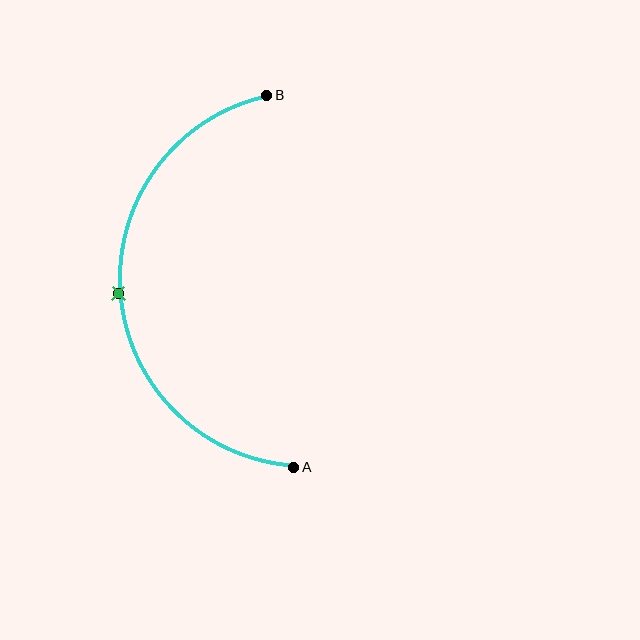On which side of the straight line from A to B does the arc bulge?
The arc bulges to the left of the straight line connecting A and B.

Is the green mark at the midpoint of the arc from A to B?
Yes. The green mark lies on the arc at equal arc-length from both A and B — it is the arc midpoint.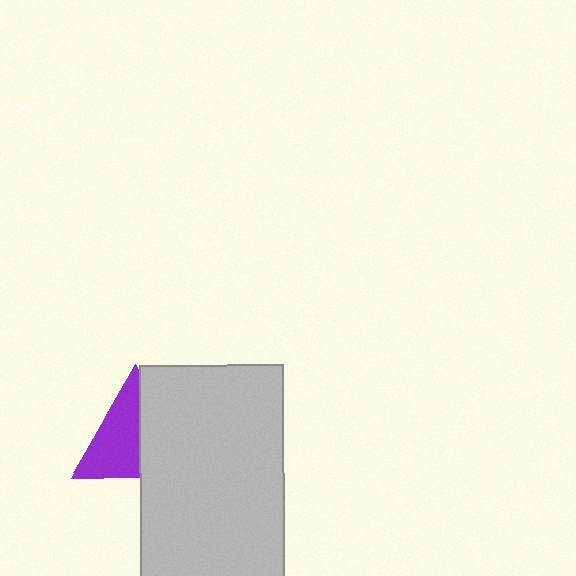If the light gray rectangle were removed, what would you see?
You would see the complete purple triangle.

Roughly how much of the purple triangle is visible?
About half of it is visible (roughly 54%).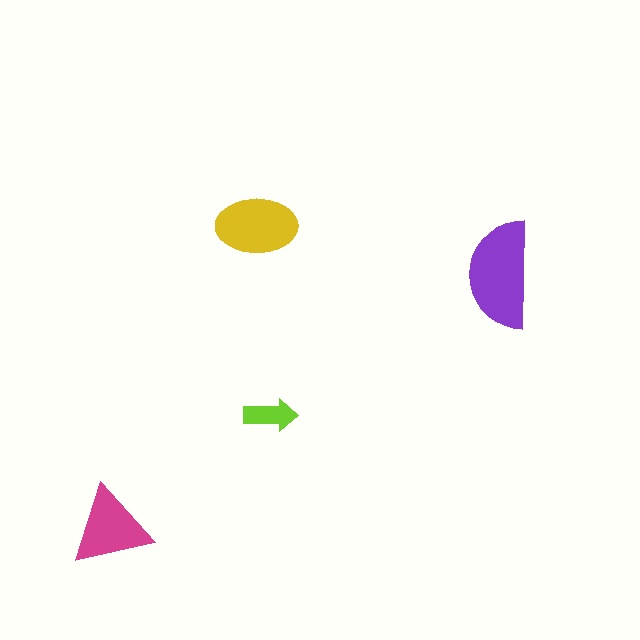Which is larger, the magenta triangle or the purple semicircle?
The purple semicircle.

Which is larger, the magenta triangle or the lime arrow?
The magenta triangle.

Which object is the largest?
The purple semicircle.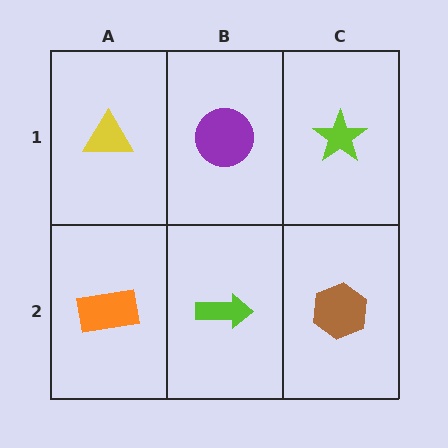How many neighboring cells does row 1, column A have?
2.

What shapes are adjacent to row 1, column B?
A lime arrow (row 2, column B), a yellow triangle (row 1, column A), a lime star (row 1, column C).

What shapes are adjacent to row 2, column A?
A yellow triangle (row 1, column A), a lime arrow (row 2, column B).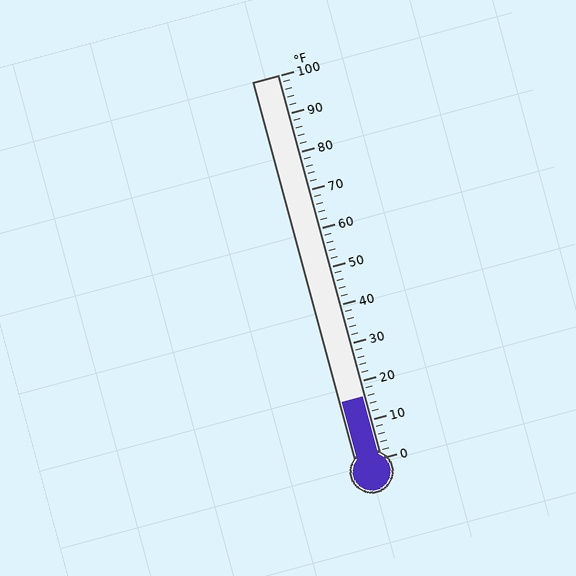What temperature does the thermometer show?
The thermometer shows approximately 16°F.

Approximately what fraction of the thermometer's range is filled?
The thermometer is filled to approximately 15% of its range.